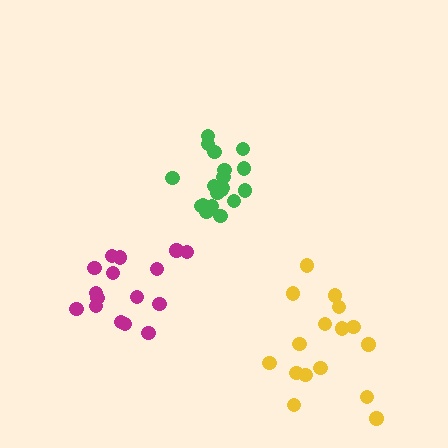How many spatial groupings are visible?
There are 3 spatial groupings.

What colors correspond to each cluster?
The clusters are colored: magenta, green, yellow.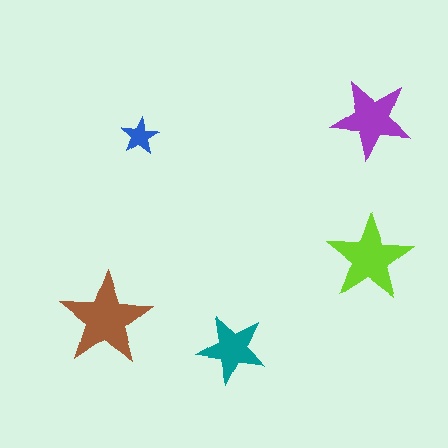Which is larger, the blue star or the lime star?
The lime one.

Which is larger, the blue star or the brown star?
The brown one.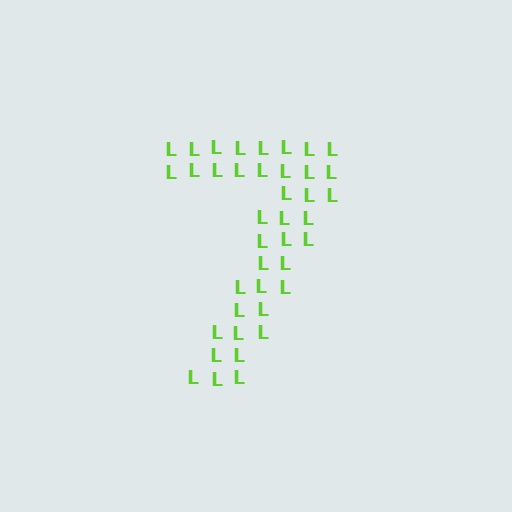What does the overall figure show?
The overall figure shows the digit 7.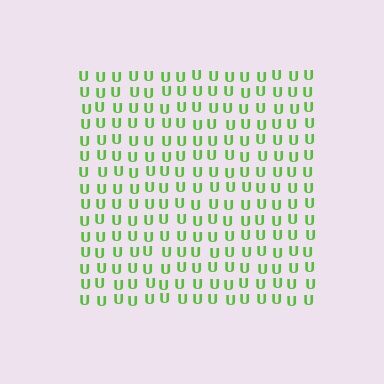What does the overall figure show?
The overall figure shows a square.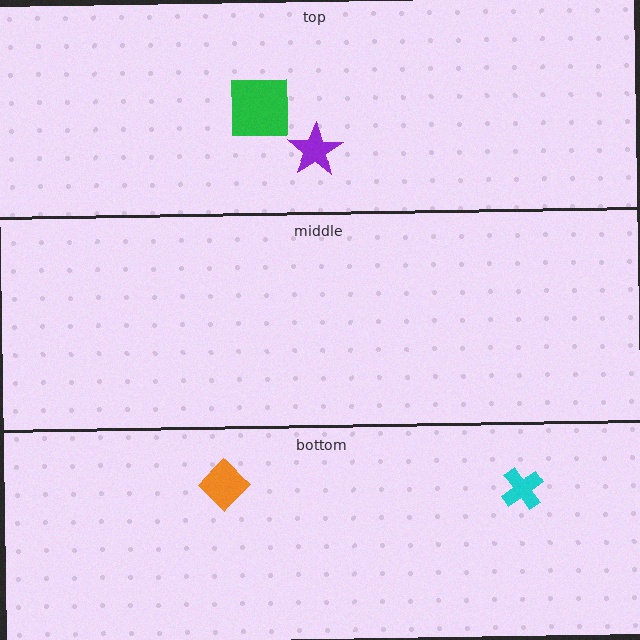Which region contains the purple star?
The top region.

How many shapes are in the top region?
2.